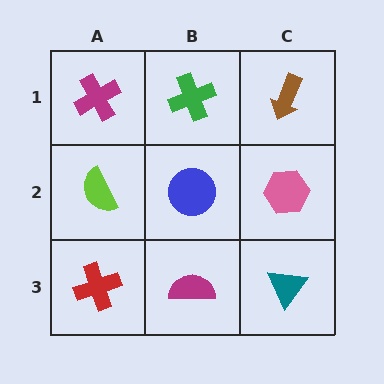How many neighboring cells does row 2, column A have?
3.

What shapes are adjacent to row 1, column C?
A pink hexagon (row 2, column C), a green cross (row 1, column B).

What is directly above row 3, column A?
A lime semicircle.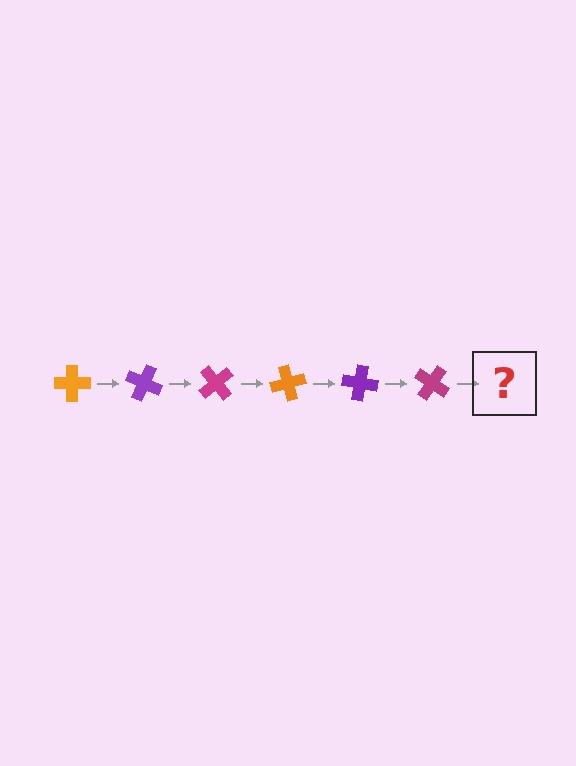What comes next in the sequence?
The next element should be an orange cross, rotated 150 degrees from the start.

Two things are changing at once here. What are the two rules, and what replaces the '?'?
The two rules are that it rotates 25 degrees each step and the color cycles through orange, purple, and magenta. The '?' should be an orange cross, rotated 150 degrees from the start.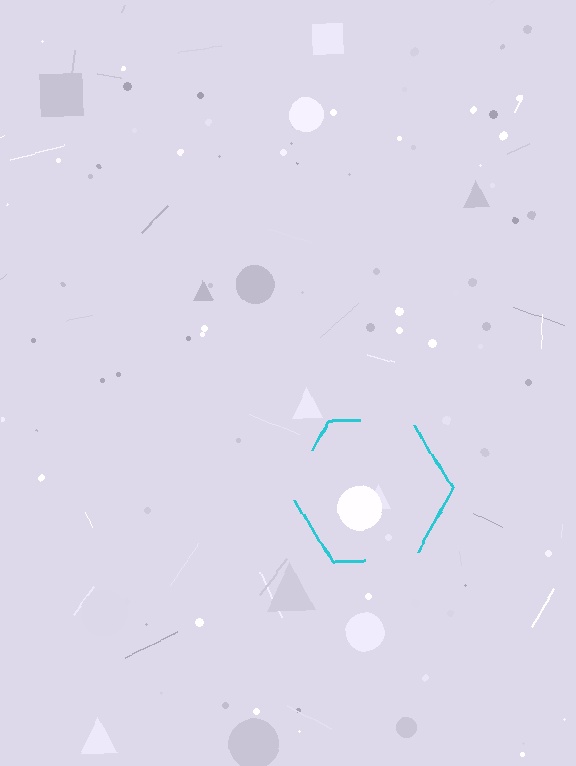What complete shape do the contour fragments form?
The contour fragments form a hexagon.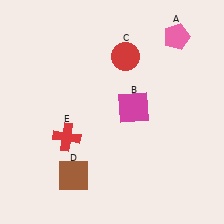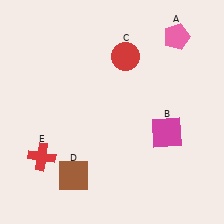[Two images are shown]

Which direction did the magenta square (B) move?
The magenta square (B) moved right.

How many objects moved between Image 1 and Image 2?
2 objects moved between the two images.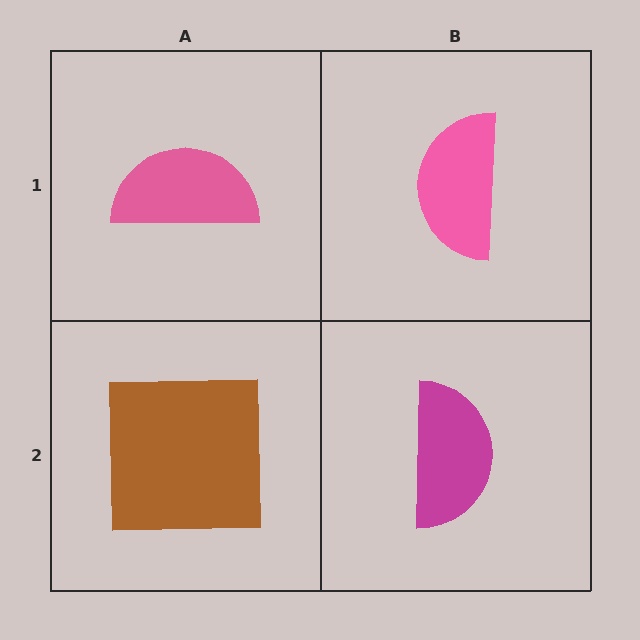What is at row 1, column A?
A pink semicircle.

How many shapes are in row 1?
2 shapes.